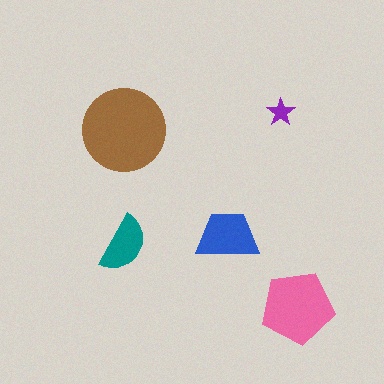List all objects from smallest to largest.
The purple star, the teal semicircle, the blue trapezoid, the pink pentagon, the brown circle.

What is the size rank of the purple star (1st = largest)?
5th.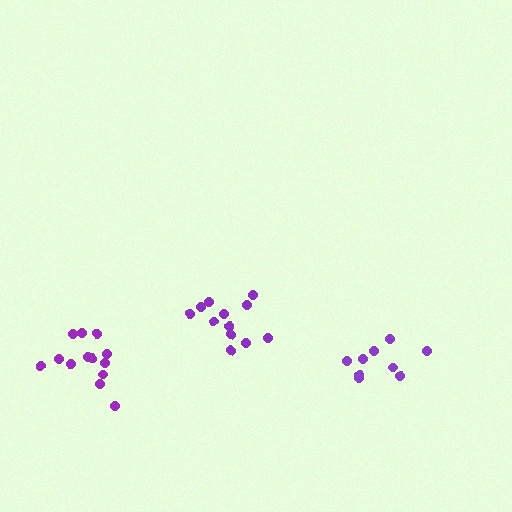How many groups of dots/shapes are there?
There are 3 groups.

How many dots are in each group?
Group 1: 9 dots, Group 2: 13 dots, Group 3: 12 dots (34 total).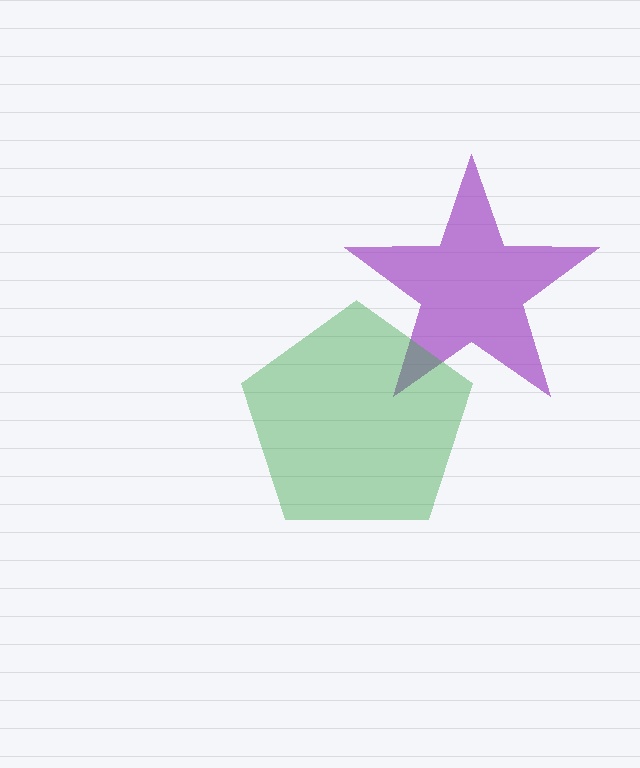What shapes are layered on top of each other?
The layered shapes are: a purple star, a green pentagon.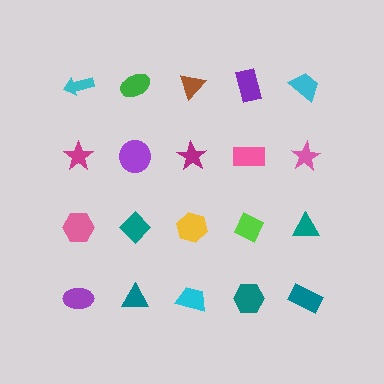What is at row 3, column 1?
A pink hexagon.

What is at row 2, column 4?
A pink rectangle.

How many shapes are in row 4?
5 shapes.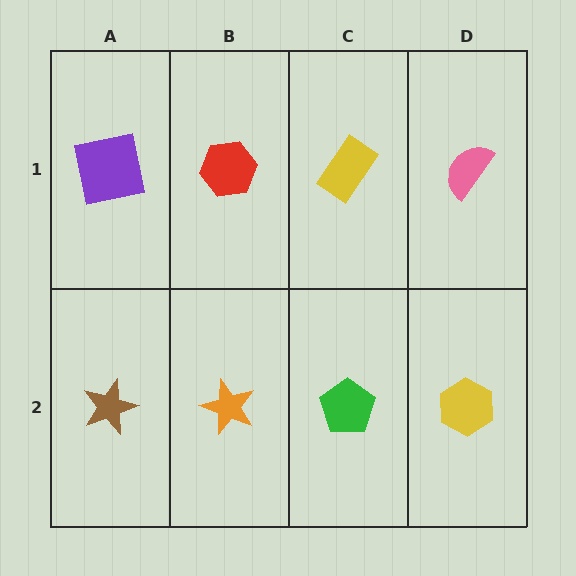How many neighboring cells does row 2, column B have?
3.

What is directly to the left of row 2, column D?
A green pentagon.